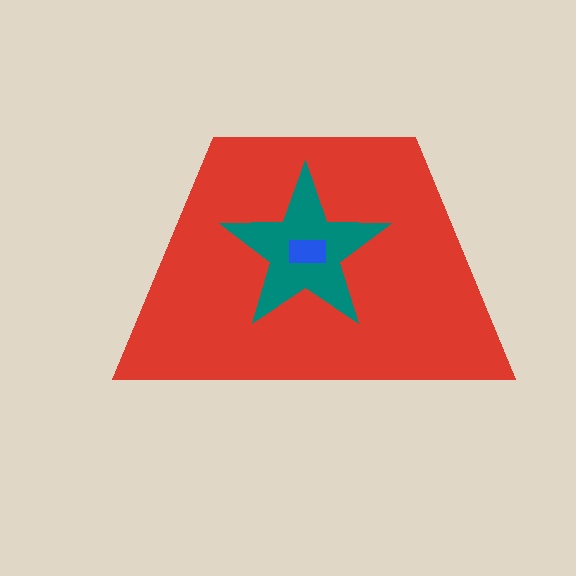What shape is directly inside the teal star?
The blue rectangle.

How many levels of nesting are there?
3.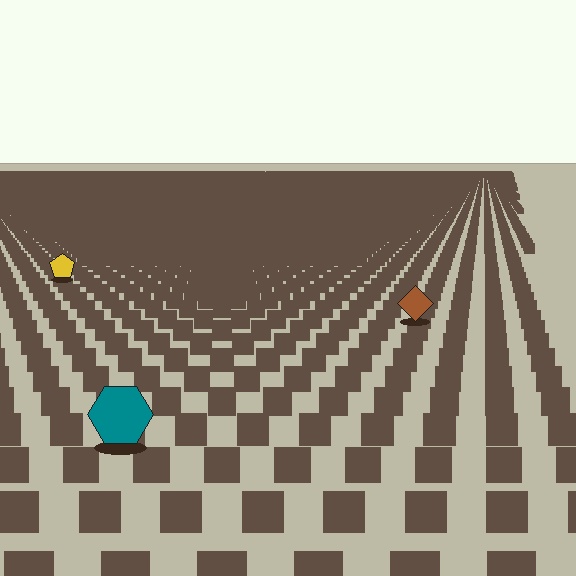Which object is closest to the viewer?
The teal hexagon is closest. The texture marks near it are larger and more spread out.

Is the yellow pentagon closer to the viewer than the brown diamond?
No. The brown diamond is closer — you can tell from the texture gradient: the ground texture is coarser near it.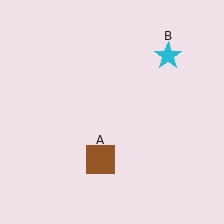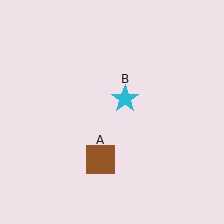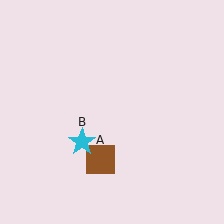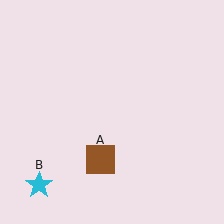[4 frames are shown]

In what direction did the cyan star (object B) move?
The cyan star (object B) moved down and to the left.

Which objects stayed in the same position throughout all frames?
Brown square (object A) remained stationary.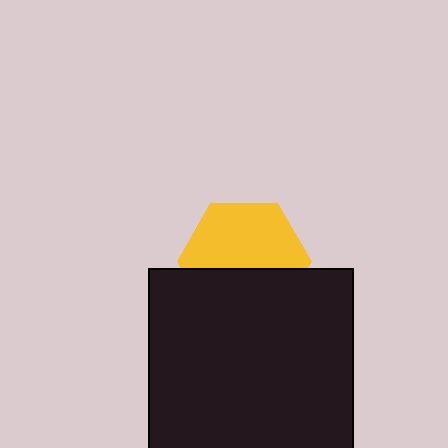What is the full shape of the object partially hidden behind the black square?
The partially hidden object is a yellow hexagon.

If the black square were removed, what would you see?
You would see the complete yellow hexagon.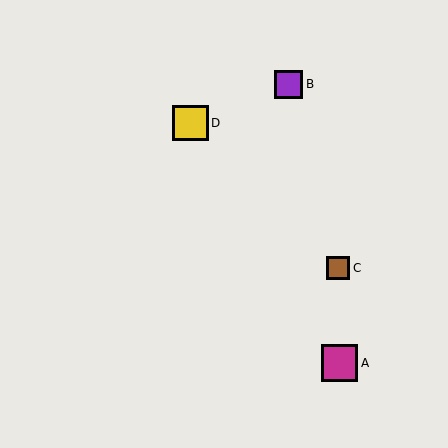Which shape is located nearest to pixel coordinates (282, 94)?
The purple square (labeled B) at (289, 84) is nearest to that location.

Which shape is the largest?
The magenta square (labeled A) is the largest.